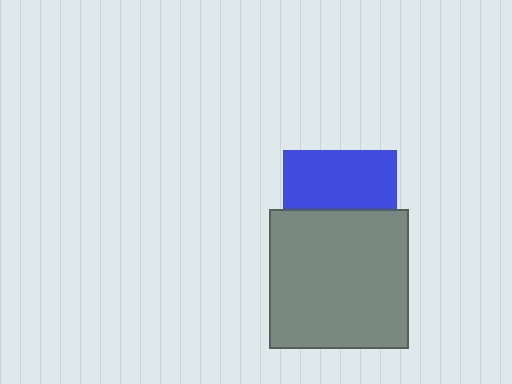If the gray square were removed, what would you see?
You would see the complete blue square.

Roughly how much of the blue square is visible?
About half of it is visible (roughly 53%).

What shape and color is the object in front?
The object in front is a gray square.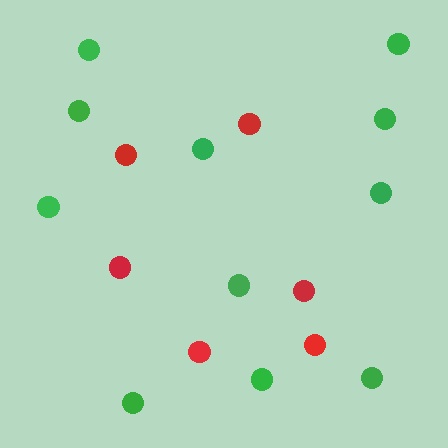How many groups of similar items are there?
There are 2 groups: one group of green circles (11) and one group of red circles (6).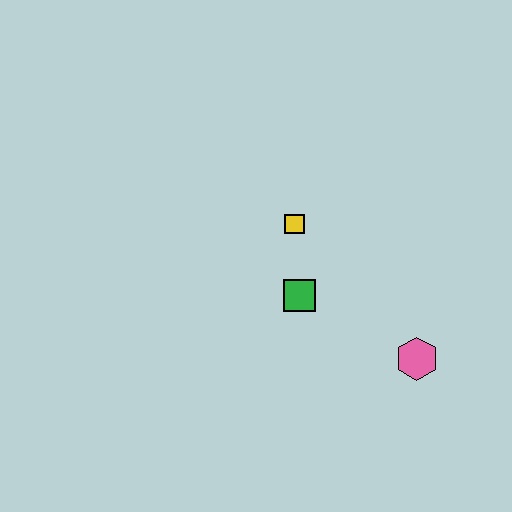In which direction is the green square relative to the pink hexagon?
The green square is to the left of the pink hexagon.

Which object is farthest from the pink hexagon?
The yellow square is farthest from the pink hexagon.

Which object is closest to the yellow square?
The green square is closest to the yellow square.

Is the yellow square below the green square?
No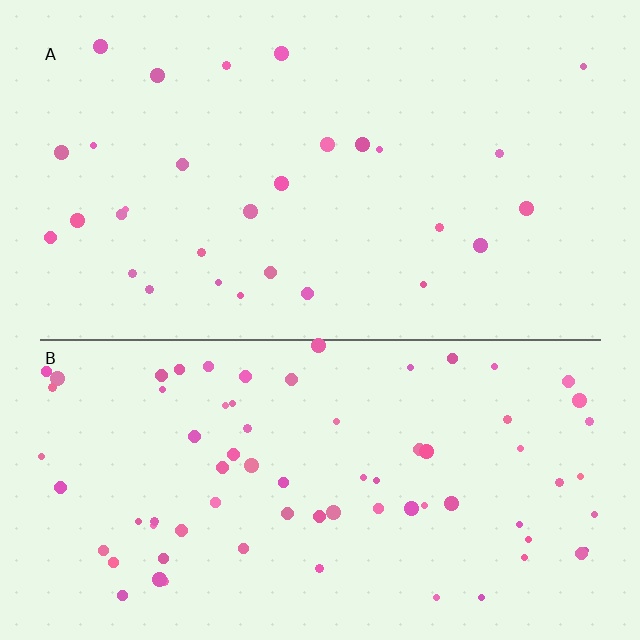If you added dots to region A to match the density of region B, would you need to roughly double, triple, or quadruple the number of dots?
Approximately triple.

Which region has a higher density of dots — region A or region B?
B (the bottom).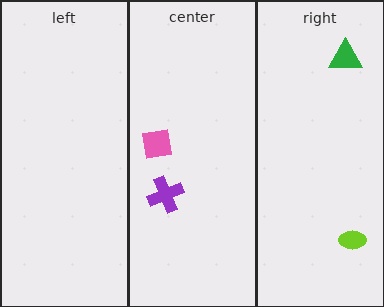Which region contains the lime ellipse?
The right region.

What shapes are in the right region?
The lime ellipse, the green triangle.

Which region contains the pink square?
The center region.